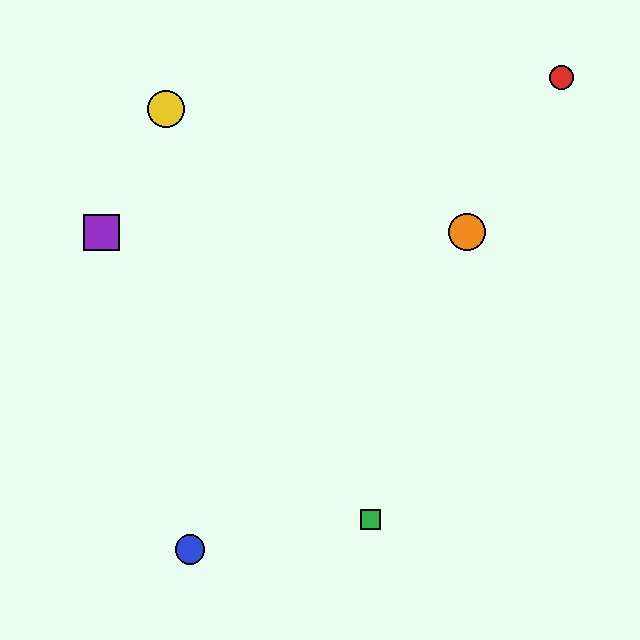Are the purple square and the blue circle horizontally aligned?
No, the purple square is at y≈232 and the blue circle is at y≈549.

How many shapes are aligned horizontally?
2 shapes (the purple square, the orange circle) are aligned horizontally.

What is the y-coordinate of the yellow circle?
The yellow circle is at y≈109.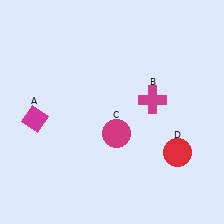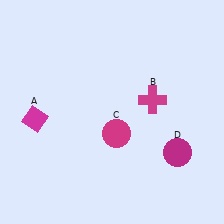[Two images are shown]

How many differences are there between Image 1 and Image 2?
There is 1 difference between the two images.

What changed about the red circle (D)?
In Image 1, D is red. In Image 2, it changed to magenta.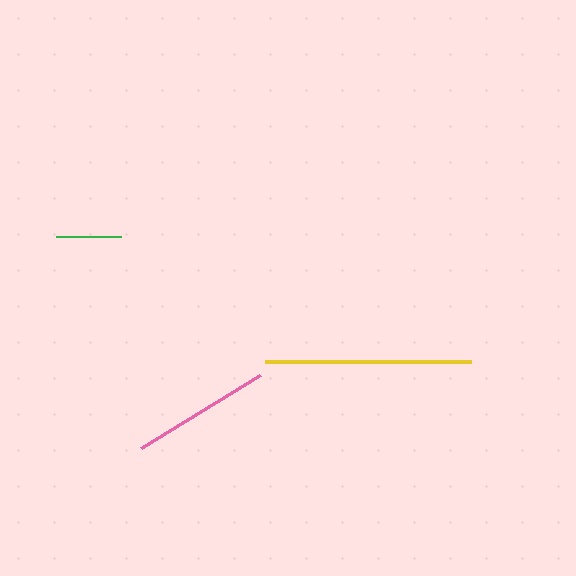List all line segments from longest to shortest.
From longest to shortest: yellow, pink, green.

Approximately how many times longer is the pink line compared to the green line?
The pink line is approximately 2.1 times the length of the green line.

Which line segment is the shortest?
The green line is the shortest at approximately 65 pixels.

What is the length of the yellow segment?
The yellow segment is approximately 206 pixels long.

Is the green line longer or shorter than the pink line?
The pink line is longer than the green line.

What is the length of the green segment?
The green segment is approximately 65 pixels long.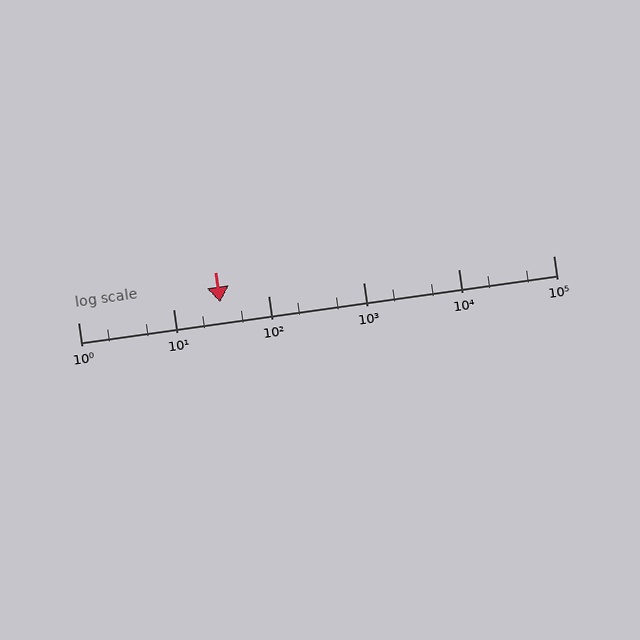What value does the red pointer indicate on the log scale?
The pointer indicates approximately 31.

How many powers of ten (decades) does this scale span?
The scale spans 5 decades, from 1 to 100000.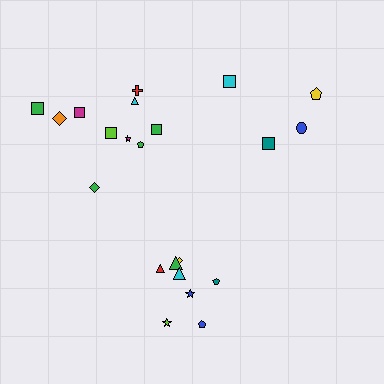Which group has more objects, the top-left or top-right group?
The top-left group.